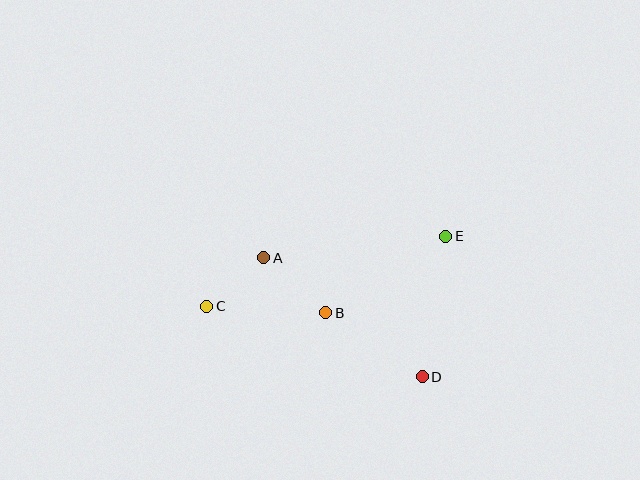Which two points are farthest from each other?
Points C and E are farthest from each other.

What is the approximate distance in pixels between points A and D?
The distance between A and D is approximately 198 pixels.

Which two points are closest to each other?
Points A and C are closest to each other.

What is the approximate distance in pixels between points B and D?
The distance between B and D is approximately 116 pixels.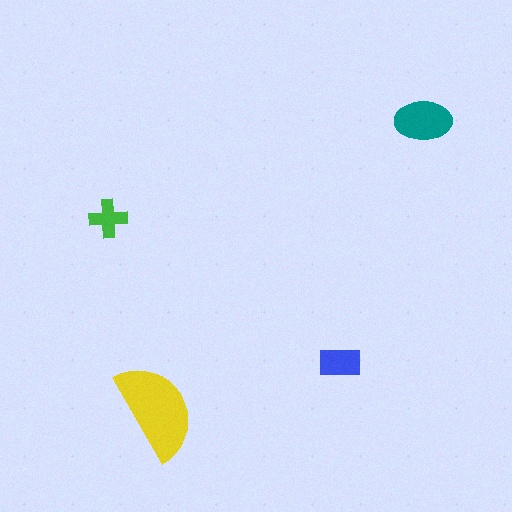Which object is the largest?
The yellow semicircle.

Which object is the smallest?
The green cross.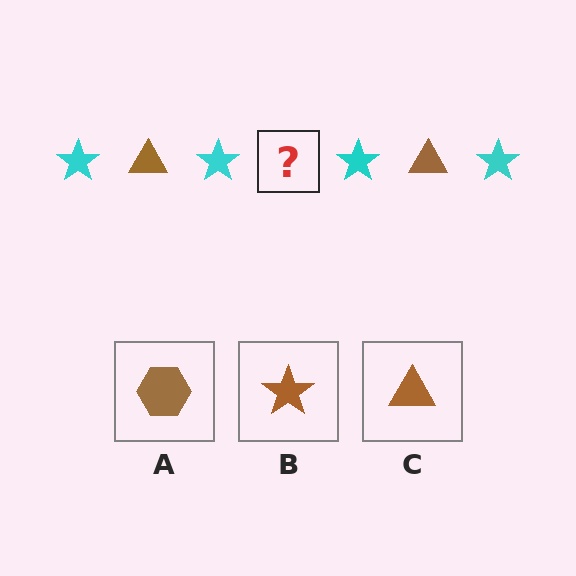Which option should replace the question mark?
Option C.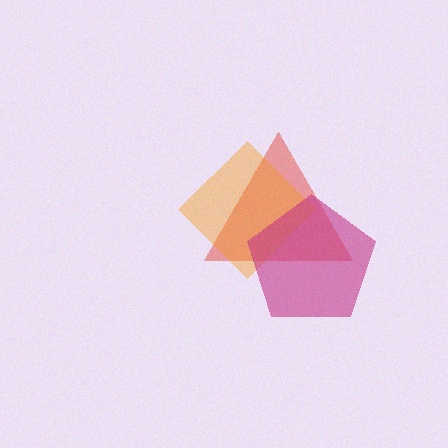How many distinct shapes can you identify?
There are 3 distinct shapes: a red triangle, an orange diamond, a magenta pentagon.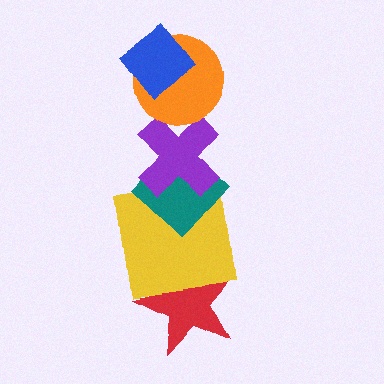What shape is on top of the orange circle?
The blue diamond is on top of the orange circle.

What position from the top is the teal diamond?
The teal diamond is 4th from the top.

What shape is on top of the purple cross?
The orange circle is on top of the purple cross.